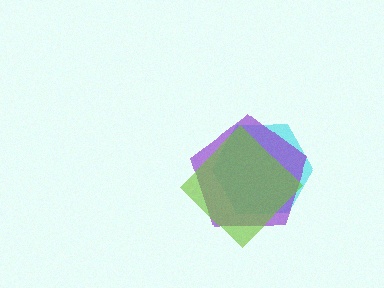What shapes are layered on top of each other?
The layered shapes are: a cyan hexagon, a purple pentagon, a lime diamond.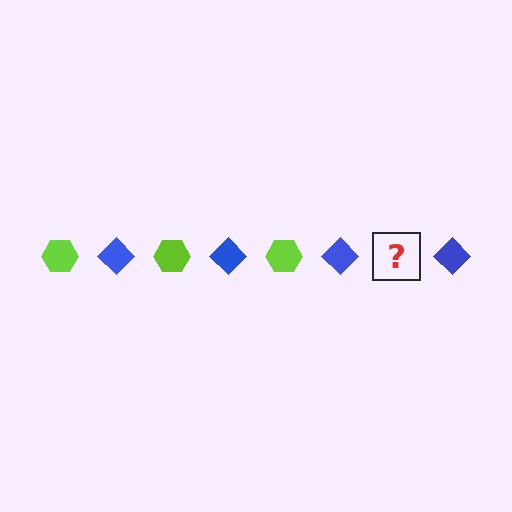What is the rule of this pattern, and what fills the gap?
The rule is that the pattern alternates between lime hexagon and blue diamond. The gap should be filled with a lime hexagon.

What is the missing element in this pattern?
The missing element is a lime hexagon.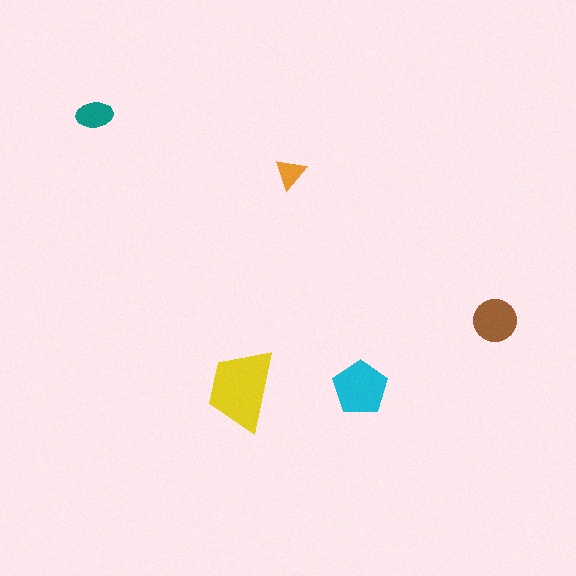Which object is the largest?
The yellow trapezoid.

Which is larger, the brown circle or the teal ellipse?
The brown circle.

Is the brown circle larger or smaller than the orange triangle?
Larger.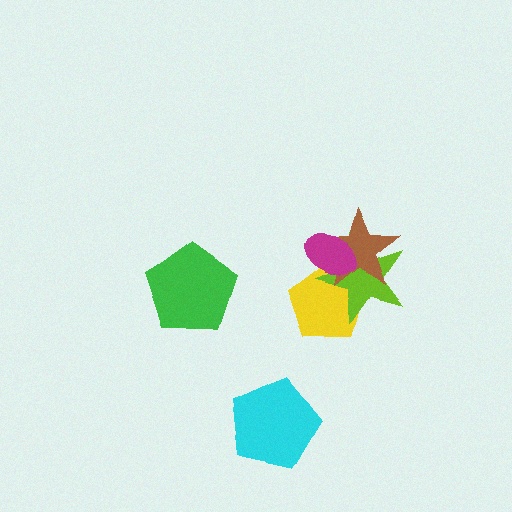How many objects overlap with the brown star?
3 objects overlap with the brown star.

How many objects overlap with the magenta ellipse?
3 objects overlap with the magenta ellipse.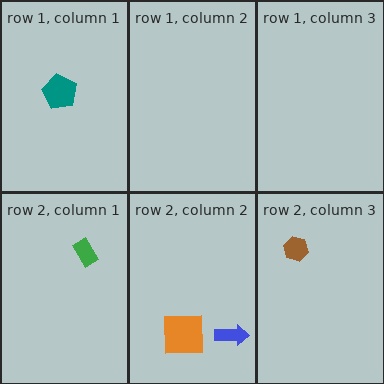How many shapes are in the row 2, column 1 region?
1.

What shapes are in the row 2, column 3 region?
The brown hexagon.